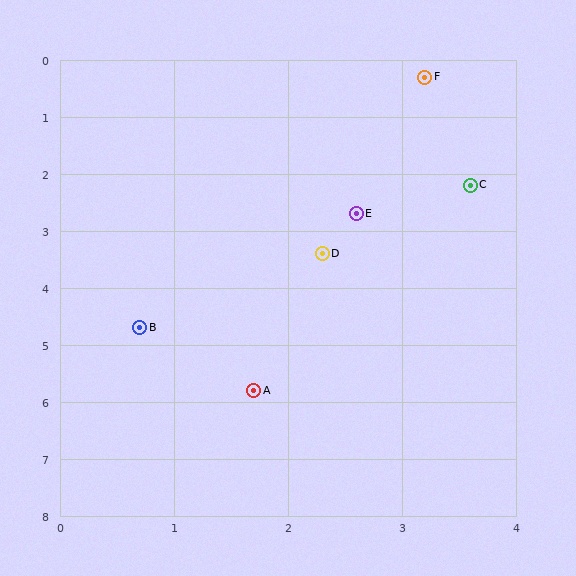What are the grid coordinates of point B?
Point B is at approximately (0.7, 4.7).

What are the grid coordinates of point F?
Point F is at approximately (3.2, 0.3).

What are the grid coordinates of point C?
Point C is at approximately (3.6, 2.2).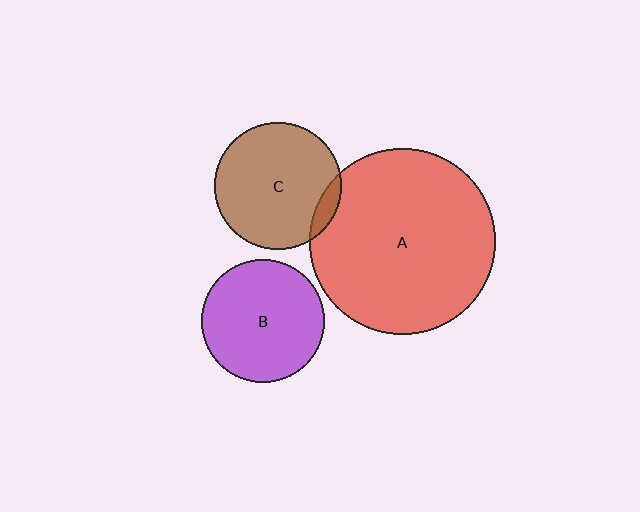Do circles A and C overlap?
Yes.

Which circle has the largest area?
Circle A (red).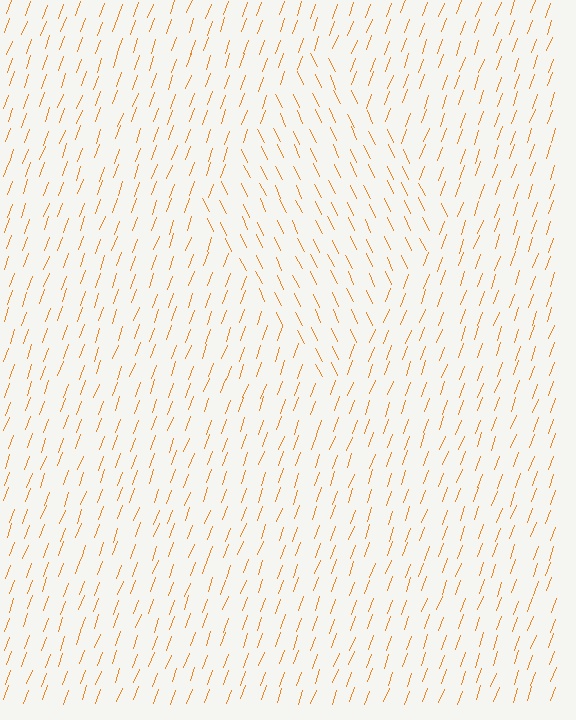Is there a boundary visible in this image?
Yes, there is a texture boundary formed by a change in line orientation.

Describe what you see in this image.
The image is filled with small orange line segments. A diamond region in the image has lines oriented differently from the surrounding lines, creating a visible texture boundary.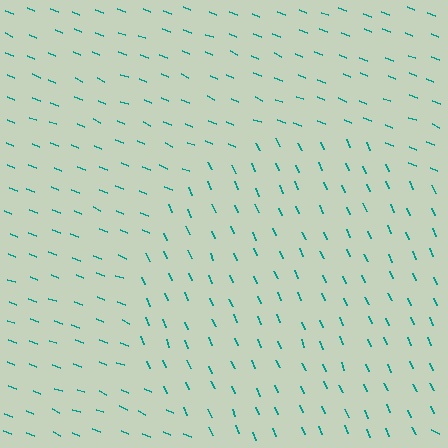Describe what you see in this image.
The image is filled with small teal line segments. A circle region in the image has lines oriented differently from the surrounding lines, creating a visible texture boundary.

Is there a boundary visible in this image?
Yes, there is a texture boundary formed by a change in line orientation.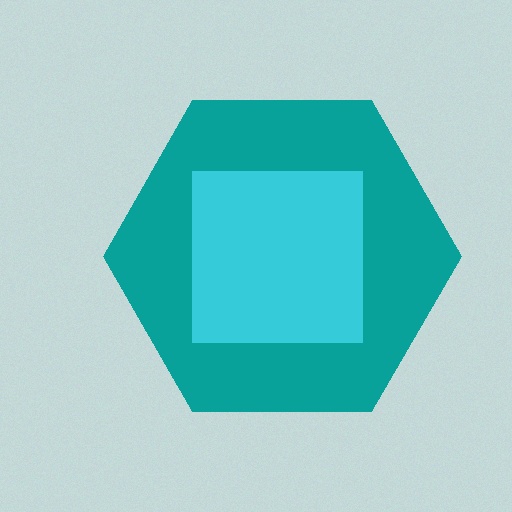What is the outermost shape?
The teal hexagon.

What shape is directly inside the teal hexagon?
The cyan square.